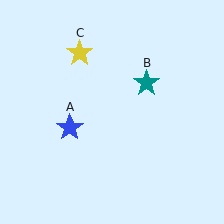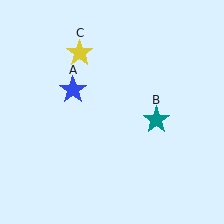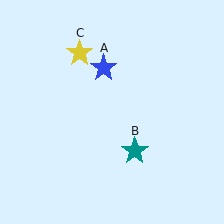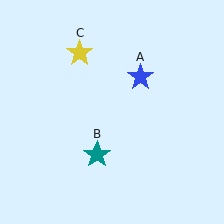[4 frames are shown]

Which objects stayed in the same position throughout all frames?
Yellow star (object C) remained stationary.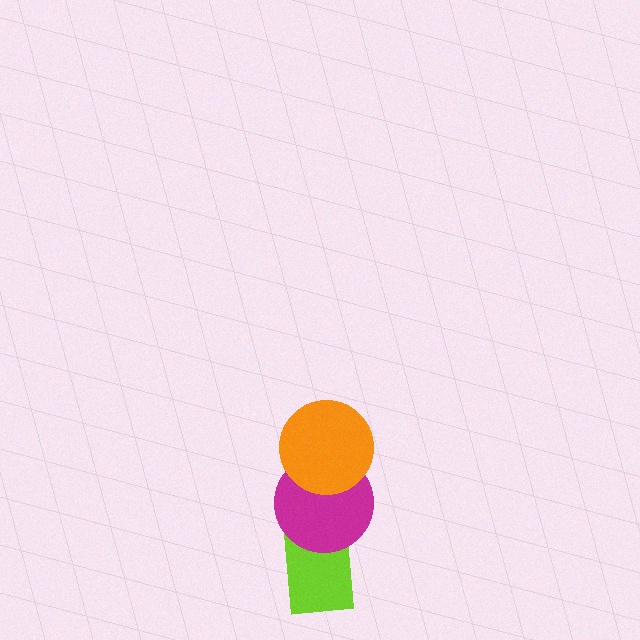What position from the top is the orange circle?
The orange circle is 1st from the top.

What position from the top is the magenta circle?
The magenta circle is 2nd from the top.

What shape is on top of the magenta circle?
The orange circle is on top of the magenta circle.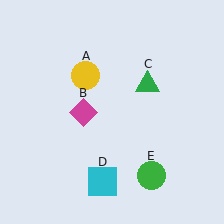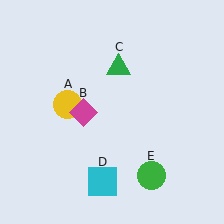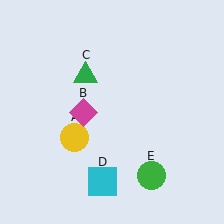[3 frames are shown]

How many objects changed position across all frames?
2 objects changed position: yellow circle (object A), green triangle (object C).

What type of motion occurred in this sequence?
The yellow circle (object A), green triangle (object C) rotated counterclockwise around the center of the scene.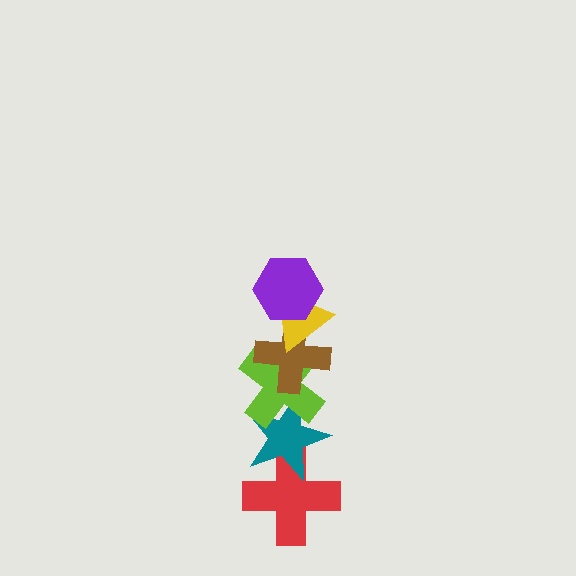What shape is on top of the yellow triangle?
The purple hexagon is on top of the yellow triangle.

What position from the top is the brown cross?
The brown cross is 3rd from the top.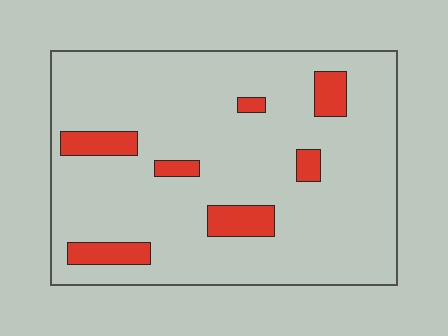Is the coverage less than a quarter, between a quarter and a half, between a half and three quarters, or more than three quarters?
Less than a quarter.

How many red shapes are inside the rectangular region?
7.